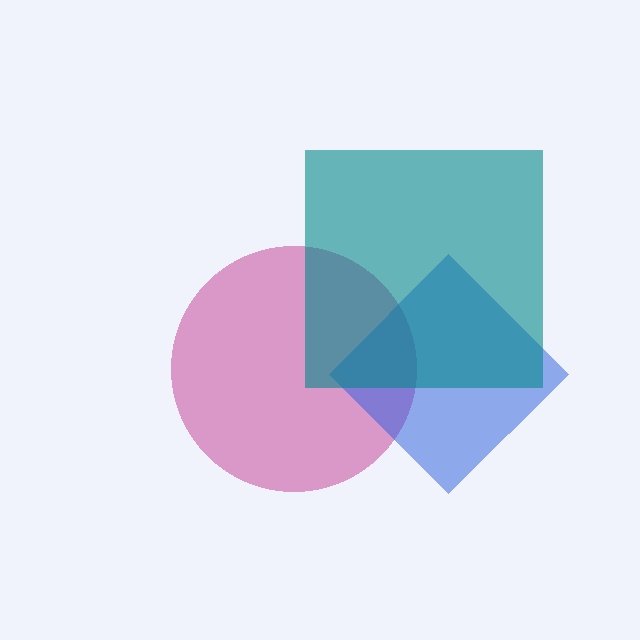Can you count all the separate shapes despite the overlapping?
Yes, there are 3 separate shapes.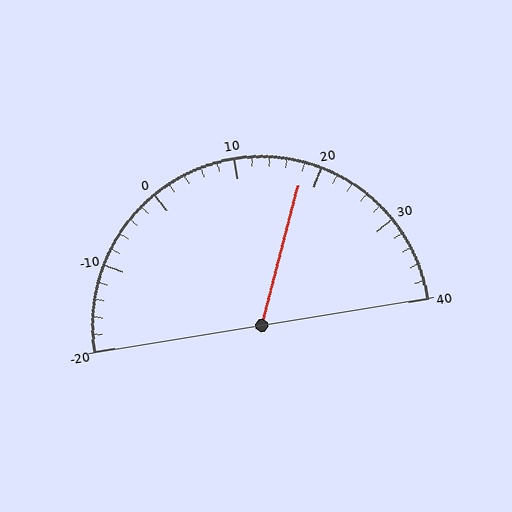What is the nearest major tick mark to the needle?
The nearest major tick mark is 20.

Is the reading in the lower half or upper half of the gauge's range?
The reading is in the upper half of the range (-20 to 40).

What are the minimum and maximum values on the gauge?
The gauge ranges from -20 to 40.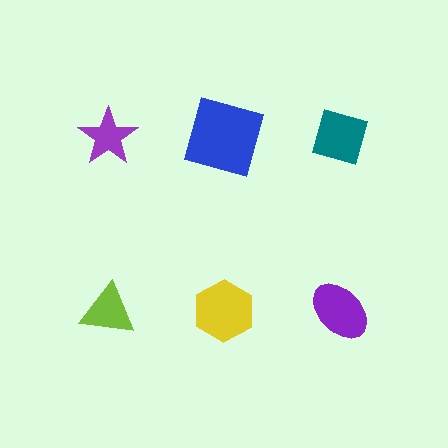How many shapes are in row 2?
3 shapes.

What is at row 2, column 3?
A purple ellipse.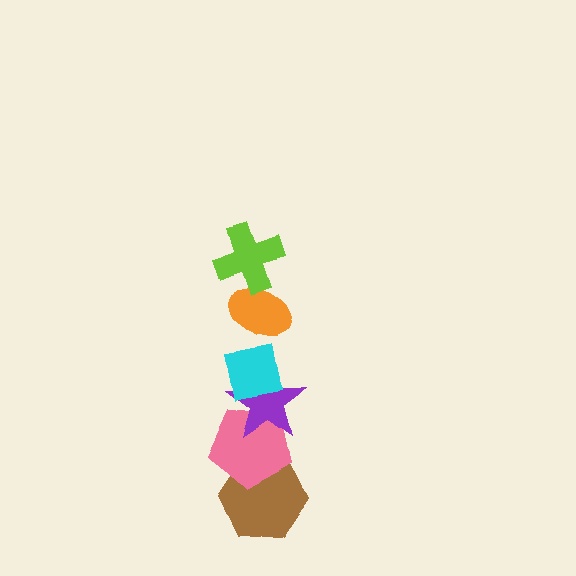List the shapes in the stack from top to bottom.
From top to bottom: the lime cross, the orange ellipse, the cyan square, the purple star, the pink pentagon, the brown hexagon.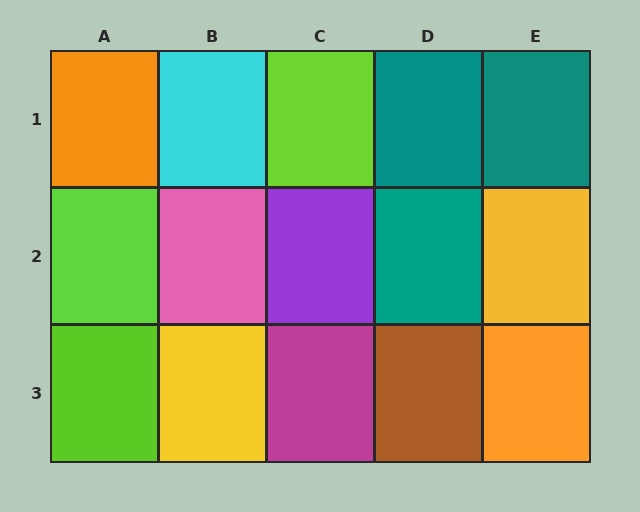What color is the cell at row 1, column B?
Cyan.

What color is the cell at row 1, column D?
Teal.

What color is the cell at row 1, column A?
Orange.